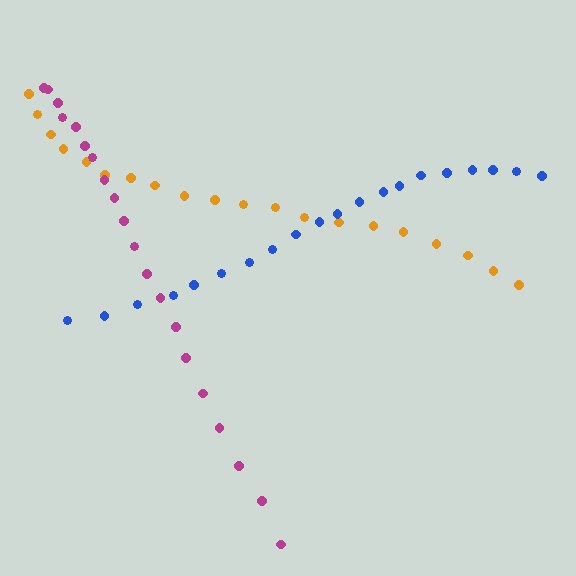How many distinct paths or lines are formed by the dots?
There are 3 distinct paths.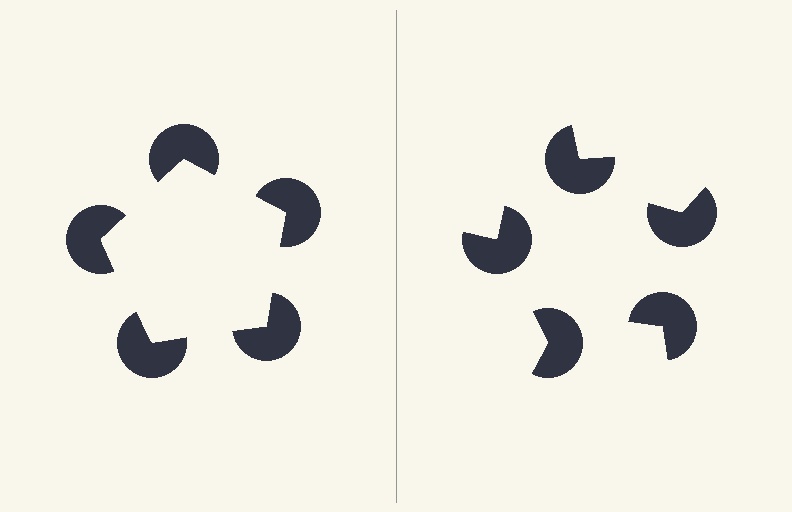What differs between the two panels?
The pac-man discs are positioned identically on both sides; only the wedge orientations differ. On the left they align to a pentagon; on the right they are misaligned.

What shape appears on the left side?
An illusory pentagon.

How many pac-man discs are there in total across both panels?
10 — 5 on each side.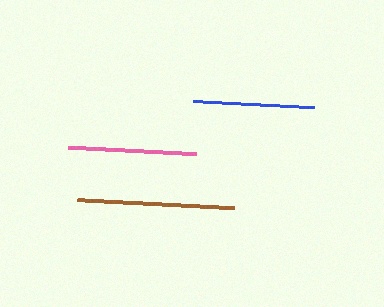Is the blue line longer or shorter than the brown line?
The brown line is longer than the blue line.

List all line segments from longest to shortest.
From longest to shortest: brown, pink, blue.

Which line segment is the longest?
The brown line is the longest at approximately 156 pixels.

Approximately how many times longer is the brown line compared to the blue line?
The brown line is approximately 1.3 times the length of the blue line.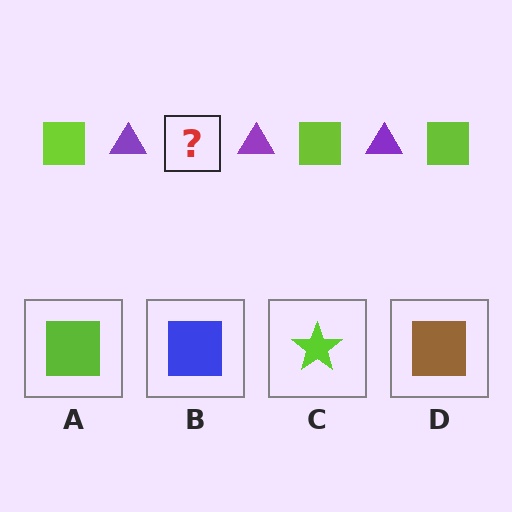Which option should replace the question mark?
Option A.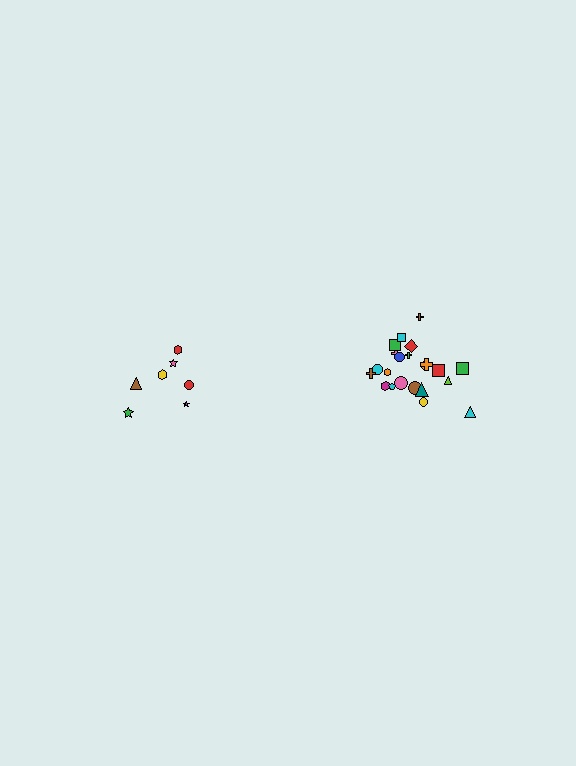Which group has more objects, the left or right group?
The right group.